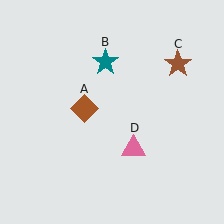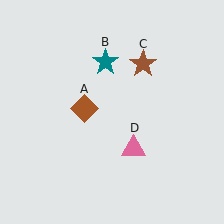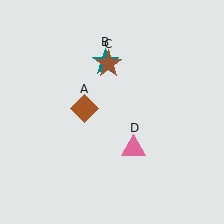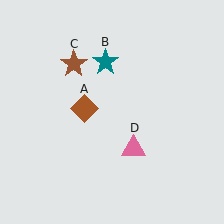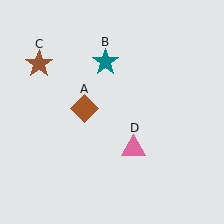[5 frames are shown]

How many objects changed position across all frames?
1 object changed position: brown star (object C).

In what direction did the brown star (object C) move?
The brown star (object C) moved left.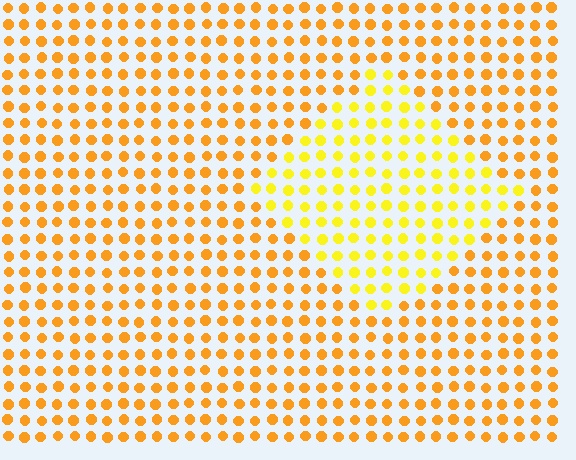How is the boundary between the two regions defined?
The boundary is defined purely by a slight shift in hue (about 24 degrees). Spacing, size, and orientation are identical on both sides.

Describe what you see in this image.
The image is filled with small orange elements in a uniform arrangement. A diamond-shaped region is visible where the elements are tinted to a slightly different hue, forming a subtle color boundary.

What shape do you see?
I see a diamond.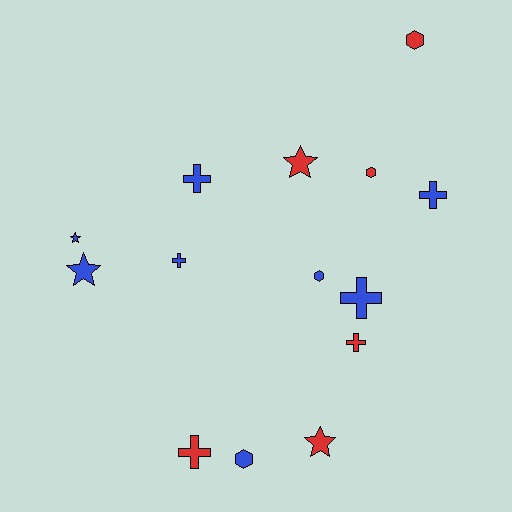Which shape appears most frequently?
Cross, with 6 objects.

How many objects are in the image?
There are 14 objects.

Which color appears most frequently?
Blue, with 8 objects.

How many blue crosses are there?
There are 4 blue crosses.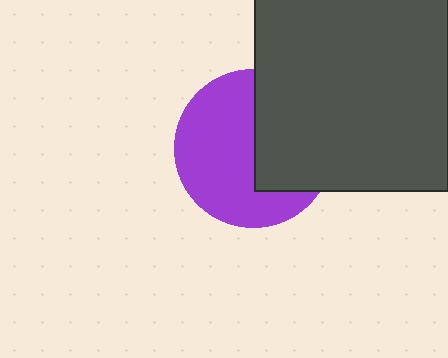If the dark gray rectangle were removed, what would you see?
You would see the complete purple circle.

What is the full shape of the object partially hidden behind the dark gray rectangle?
The partially hidden object is a purple circle.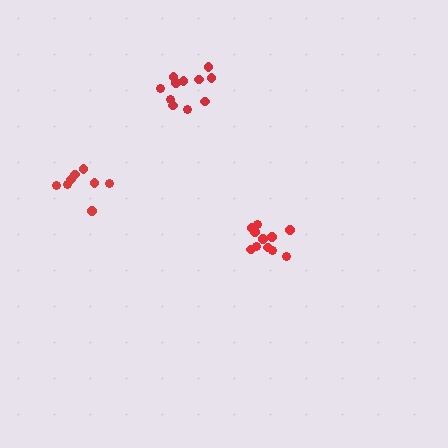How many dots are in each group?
Group 1: 12 dots, Group 2: 11 dots, Group 3: 8 dots (31 total).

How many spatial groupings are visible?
There are 3 spatial groupings.